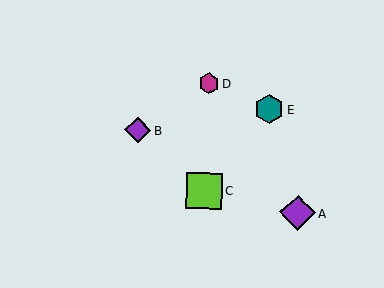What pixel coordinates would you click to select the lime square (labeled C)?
Click at (204, 191) to select the lime square C.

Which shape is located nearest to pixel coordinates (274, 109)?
The teal hexagon (labeled E) at (269, 109) is nearest to that location.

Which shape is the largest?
The lime square (labeled C) is the largest.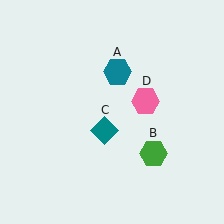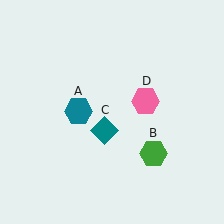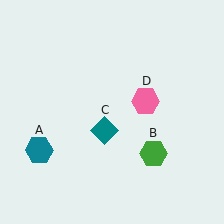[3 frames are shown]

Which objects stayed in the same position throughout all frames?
Green hexagon (object B) and teal diamond (object C) and pink hexagon (object D) remained stationary.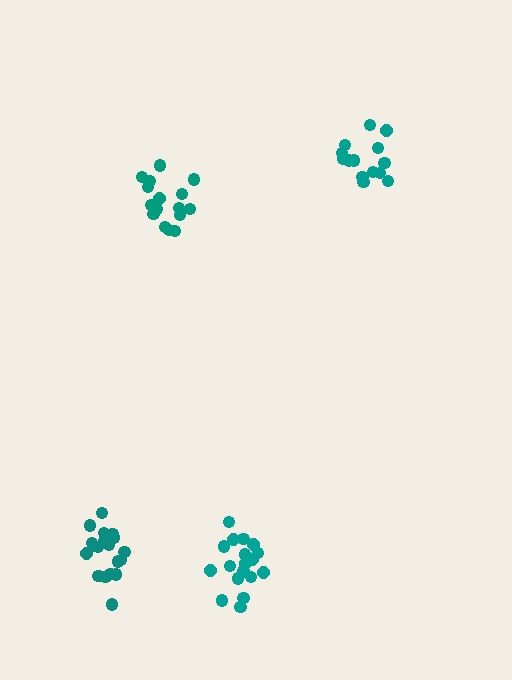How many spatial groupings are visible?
There are 4 spatial groupings.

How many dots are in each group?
Group 1: 16 dots, Group 2: 19 dots, Group 3: 19 dots, Group 4: 14 dots (68 total).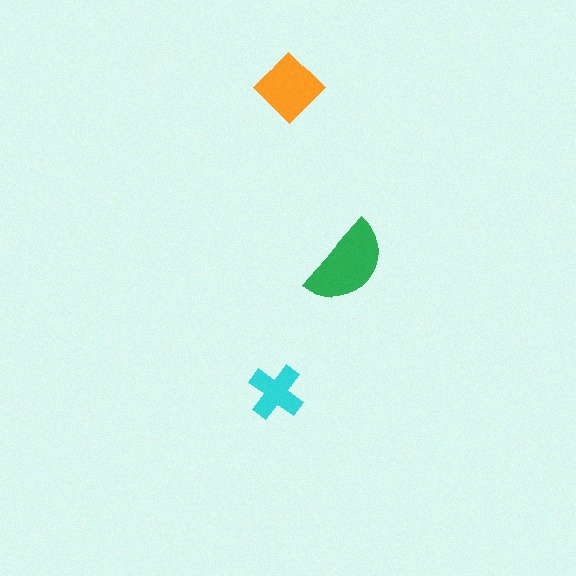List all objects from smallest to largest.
The cyan cross, the orange diamond, the green semicircle.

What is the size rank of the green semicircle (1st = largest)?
1st.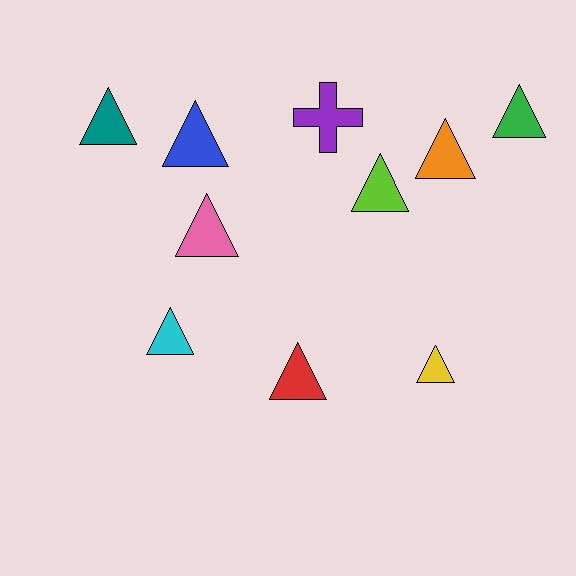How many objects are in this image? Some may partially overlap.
There are 10 objects.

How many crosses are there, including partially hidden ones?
There is 1 cross.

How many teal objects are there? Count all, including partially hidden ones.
There is 1 teal object.